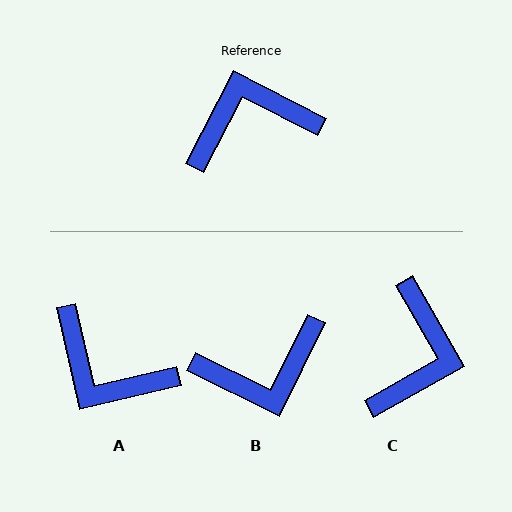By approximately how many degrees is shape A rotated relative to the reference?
Approximately 130 degrees counter-clockwise.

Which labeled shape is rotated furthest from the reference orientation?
B, about 179 degrees away.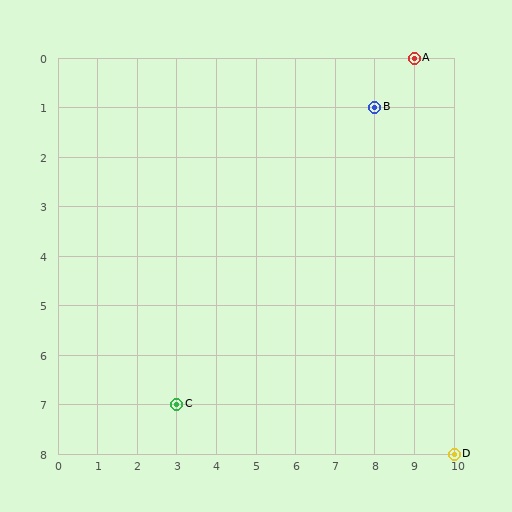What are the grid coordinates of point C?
Point C is at grid coordinates (3, 7).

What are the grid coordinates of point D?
Point D is at grid coordinates (10, 8).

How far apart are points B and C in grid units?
Points B and C are 5 columns and 6 rows apart (about 7.8 grid units diagonally).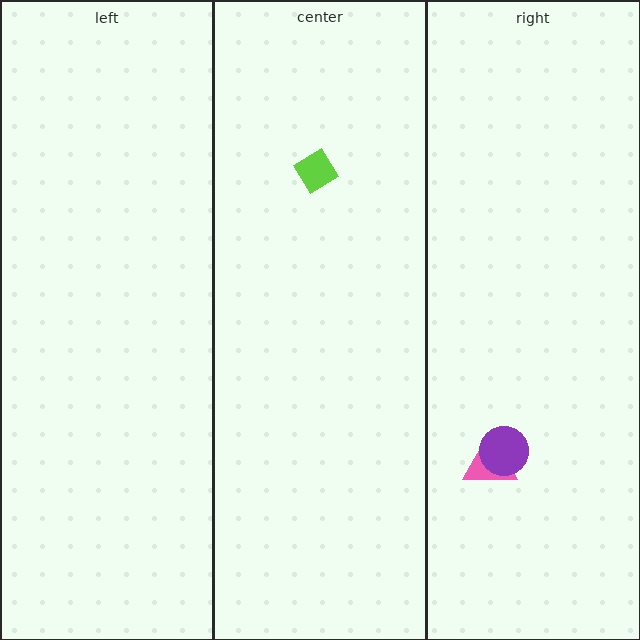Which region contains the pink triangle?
The right region.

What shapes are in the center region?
The lime diamond.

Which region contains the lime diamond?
The center region.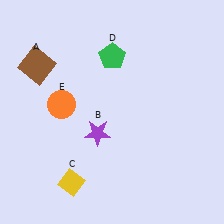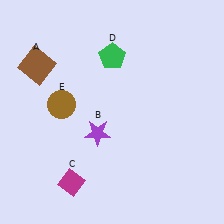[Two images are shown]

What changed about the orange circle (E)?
In Image 1, E is orange. In Image 2, it changed to brown.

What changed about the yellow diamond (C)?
In Image 1, C is yellow. In Image 2, it changed to magenta.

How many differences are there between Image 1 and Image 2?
There are 2 differences between the two images.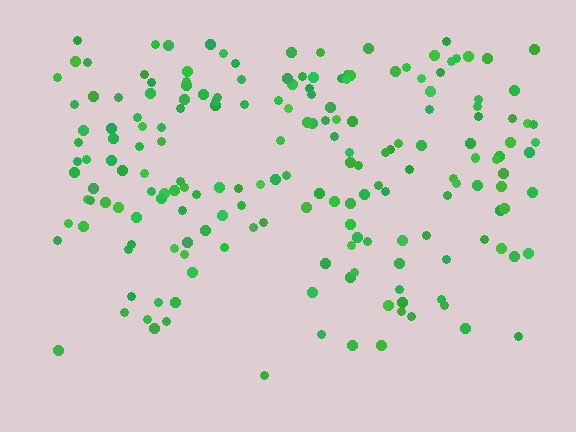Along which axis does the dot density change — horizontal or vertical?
Vertical.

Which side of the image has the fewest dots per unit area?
The bottom.